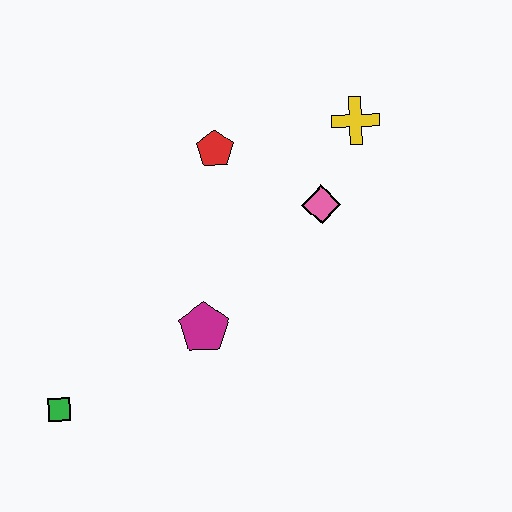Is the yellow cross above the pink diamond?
Yes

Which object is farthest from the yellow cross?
The green square is farthest from the yellow cross.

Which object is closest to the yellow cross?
The pink diamond is closest to the yellow cross.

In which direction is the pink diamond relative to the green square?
The pink diamond is to the right of the green square.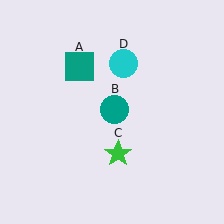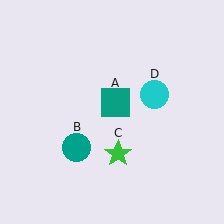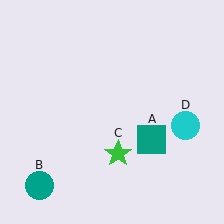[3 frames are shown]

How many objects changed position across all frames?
3 objects changed position: teal square (object A), teal circle (object B), cyan circle (object D).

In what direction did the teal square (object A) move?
The teal square (object A) moved down and to the right.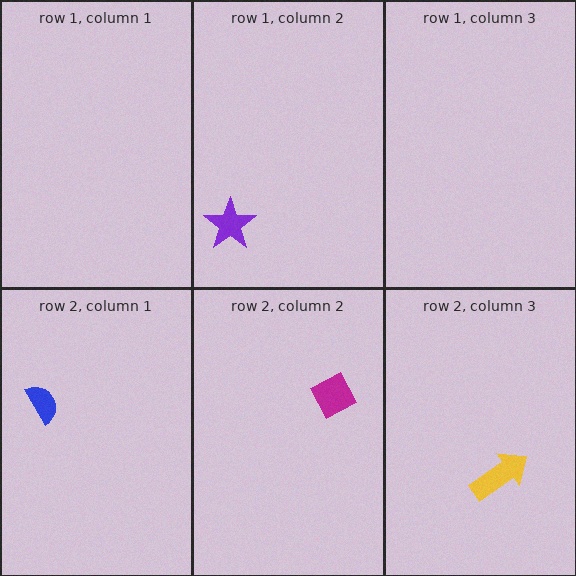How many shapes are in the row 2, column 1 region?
1.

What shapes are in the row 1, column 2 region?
The purple star.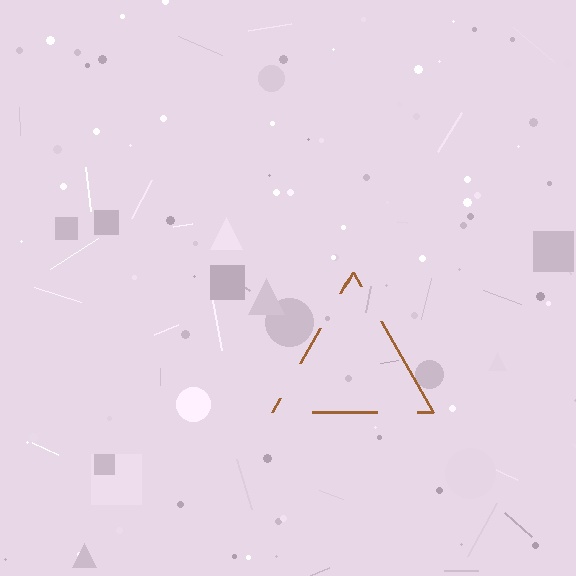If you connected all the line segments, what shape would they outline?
They would outline a triangle.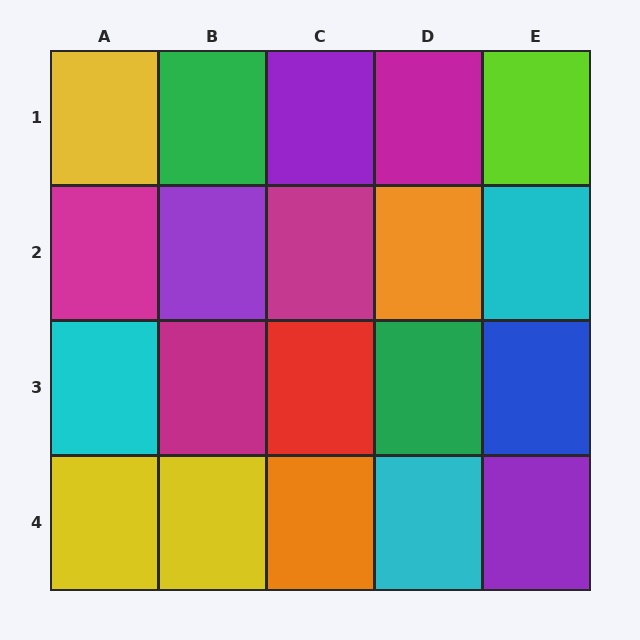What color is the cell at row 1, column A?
Yellow.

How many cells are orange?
2 cells are orange.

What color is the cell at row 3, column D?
Green.